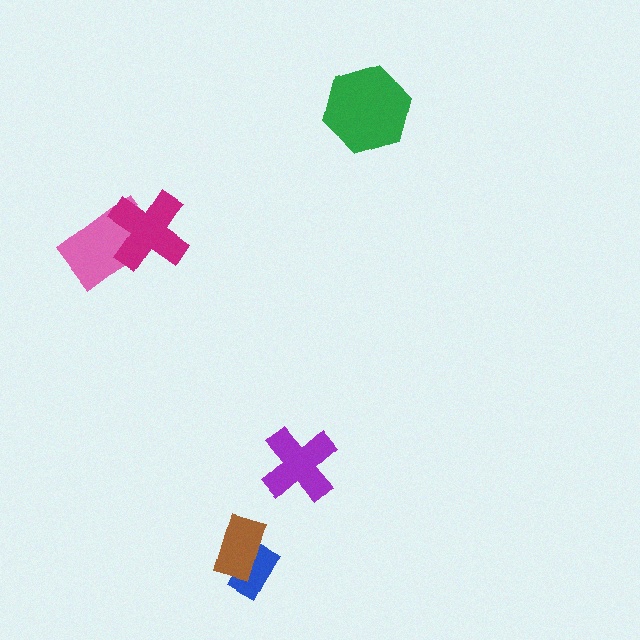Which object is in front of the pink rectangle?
The magenta cross is in front of the pink rectangle.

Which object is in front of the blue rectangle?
The brown rectangle is in front of the blue rectangle.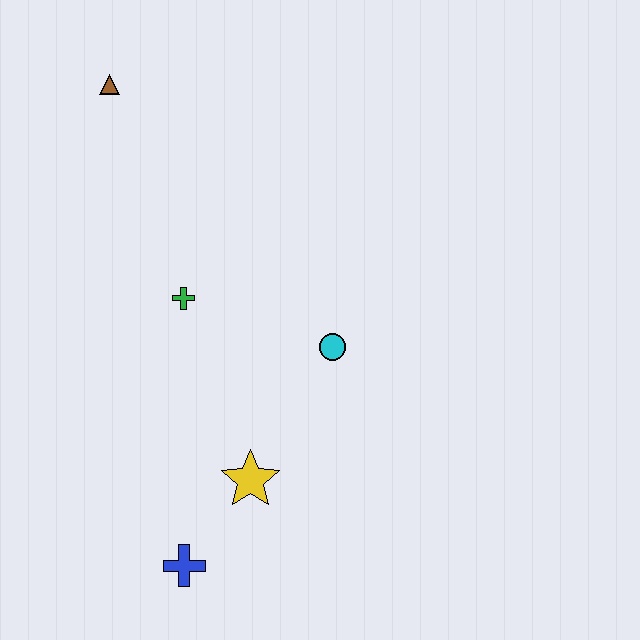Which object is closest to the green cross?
The cyan circle is closest to the green cross.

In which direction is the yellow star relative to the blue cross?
The yellow star is above the blue cross.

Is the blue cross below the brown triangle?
Yes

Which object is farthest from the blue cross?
The brown triangle is farthest from the blue cross.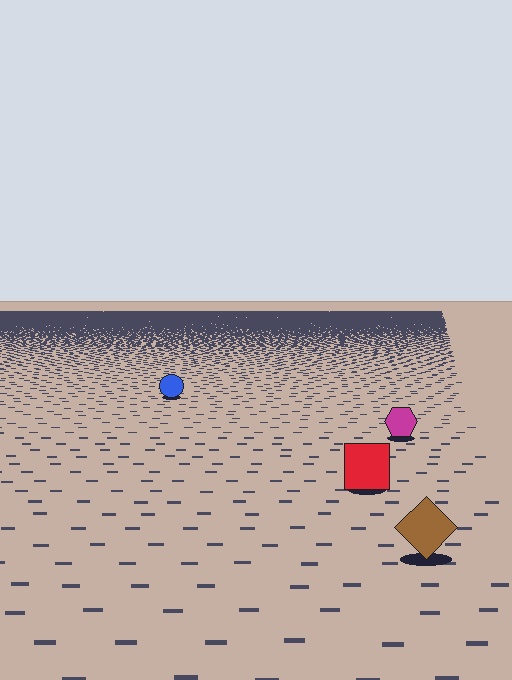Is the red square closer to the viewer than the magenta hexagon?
Yes. The red square is closer — you can tell from the texture gradient: the ground texture is coarser near it.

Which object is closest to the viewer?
The brown diamond is closest. The texture marks near it are larger and more spread out.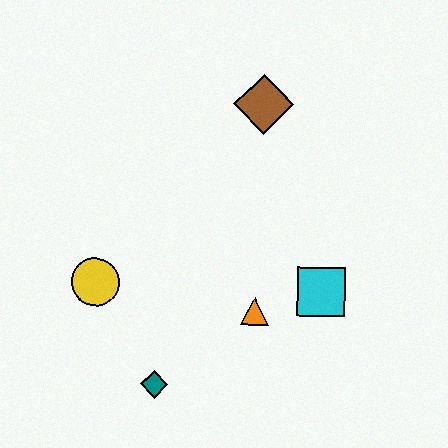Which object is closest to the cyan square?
The orange triangle is closest to the cyan square.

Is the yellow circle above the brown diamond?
No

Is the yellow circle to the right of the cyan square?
No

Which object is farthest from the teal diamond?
The brown diamond is farthest from the teal diamond.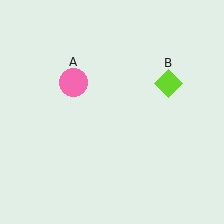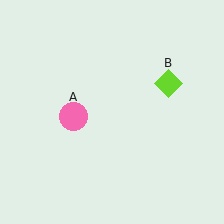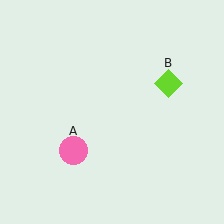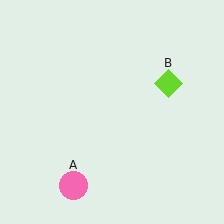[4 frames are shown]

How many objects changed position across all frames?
1 object changed position: pink circle (object A).